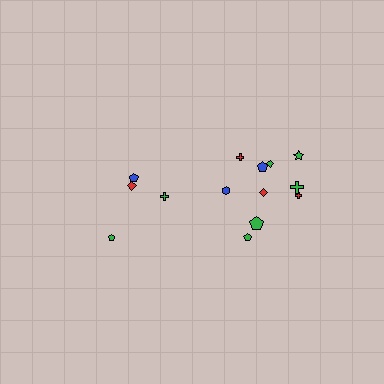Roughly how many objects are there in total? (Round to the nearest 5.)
Roughly 15 objects in total.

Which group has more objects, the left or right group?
The right group.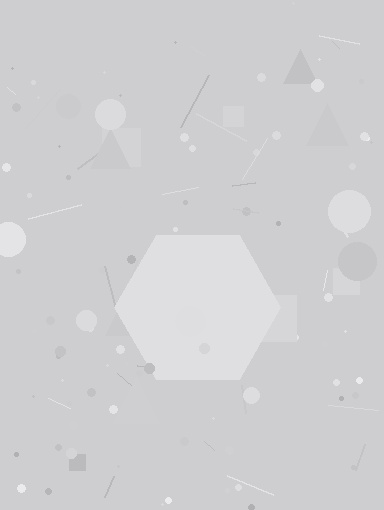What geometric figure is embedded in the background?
A hexagon is embedded in the background.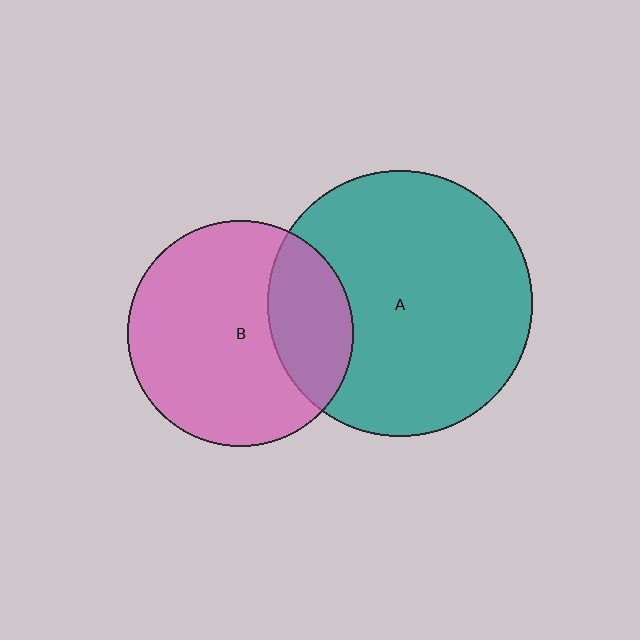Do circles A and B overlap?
Yes.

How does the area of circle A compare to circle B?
Approximately 1.4 times.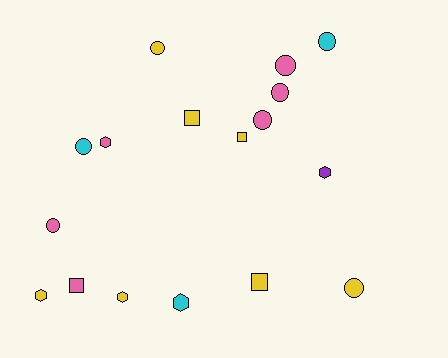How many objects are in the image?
There are 17 objects.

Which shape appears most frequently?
Circle, with 8 objects.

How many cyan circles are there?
There are 2 cyan circles.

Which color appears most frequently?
Yellow, with 7 objects.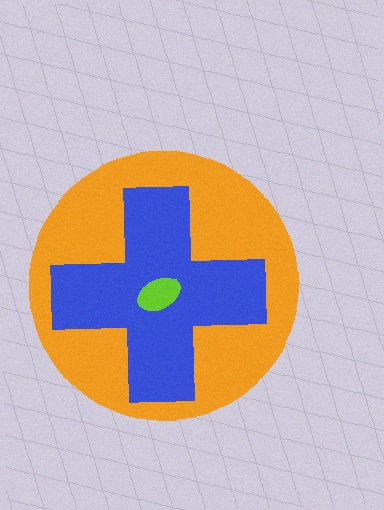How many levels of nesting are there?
3.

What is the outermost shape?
The orange circle.